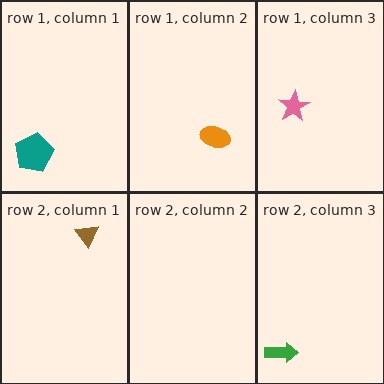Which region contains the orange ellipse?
The row 1, column 2 region.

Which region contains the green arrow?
The row 2, column 3 region.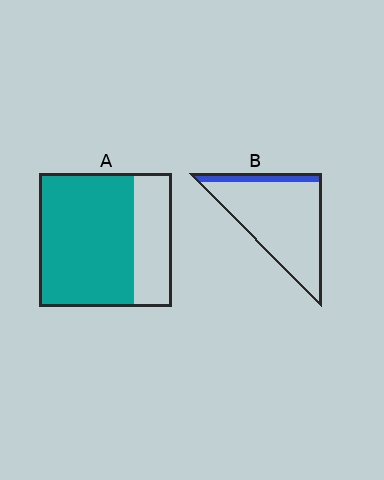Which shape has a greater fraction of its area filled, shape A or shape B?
Shape A.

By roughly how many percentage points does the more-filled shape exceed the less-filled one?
By roughly 60 percentage points (A over B).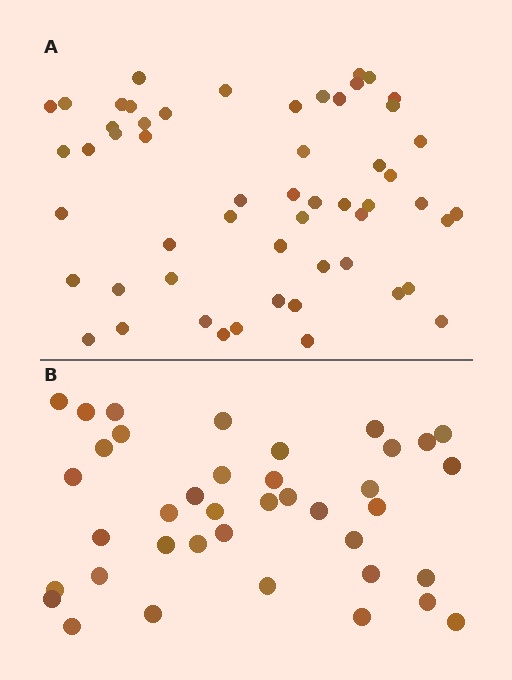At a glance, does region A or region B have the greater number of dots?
Region A (the top region) has more dots.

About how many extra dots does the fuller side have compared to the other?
Region A has approximately 15 more dots than region B.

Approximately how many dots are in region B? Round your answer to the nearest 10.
About 40 dots. (The exact count is 39, which rounds to 40.)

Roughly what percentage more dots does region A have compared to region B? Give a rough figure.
About 40% more.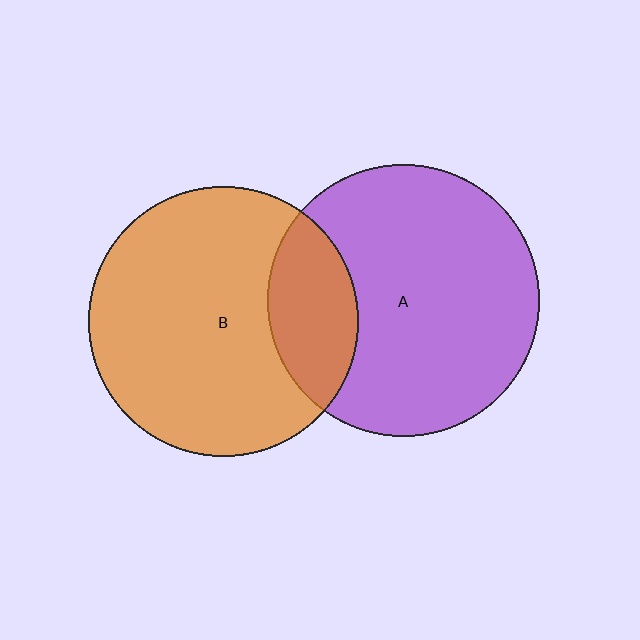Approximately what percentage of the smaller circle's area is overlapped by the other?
Approximately 20%.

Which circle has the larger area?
Circle A (purple).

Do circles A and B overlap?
Yes.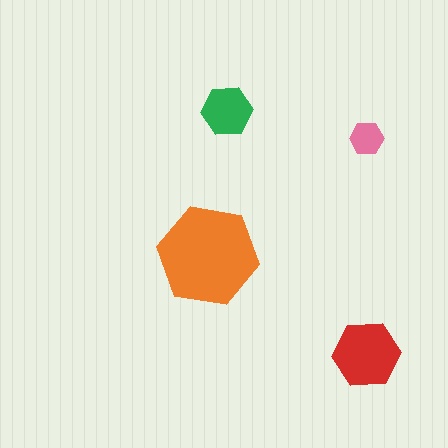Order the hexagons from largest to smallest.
the orange one, the red one, the green one, the pink one.